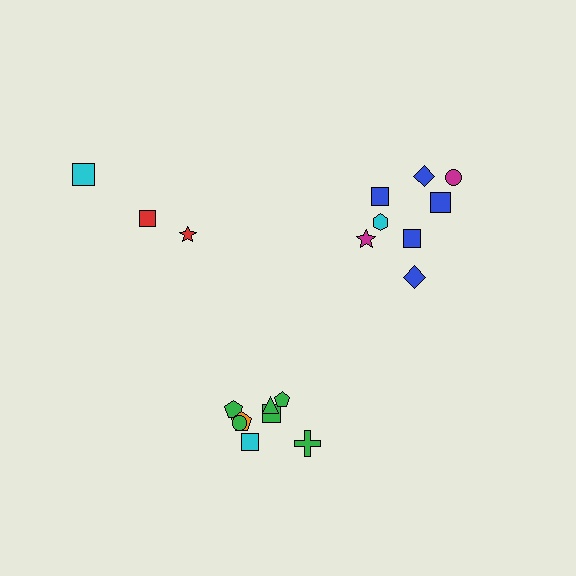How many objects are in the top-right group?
There are 8 objects.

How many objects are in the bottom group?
There are 8 objects.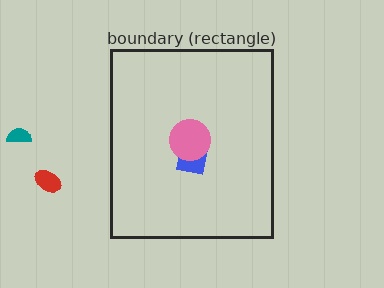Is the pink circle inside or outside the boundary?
Inside.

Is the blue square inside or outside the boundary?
Inside.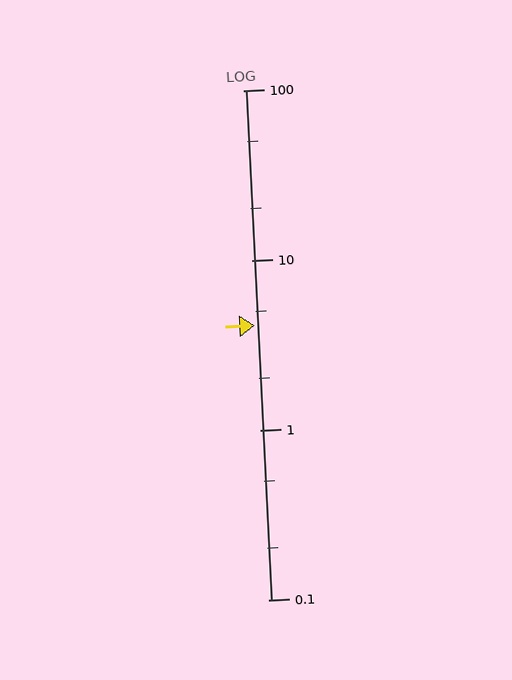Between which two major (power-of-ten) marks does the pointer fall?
The pointer is between 1 and 10.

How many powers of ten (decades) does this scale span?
The scale spans 3 decades, from 0.1 to 100.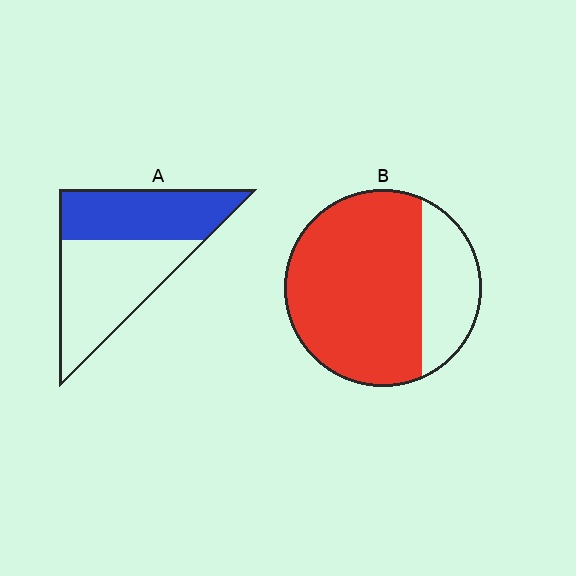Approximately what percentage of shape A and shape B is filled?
A is approximately 45% and B is approximately 75%.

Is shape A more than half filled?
No.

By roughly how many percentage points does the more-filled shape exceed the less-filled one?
By roughly 30 percentage points (B over A).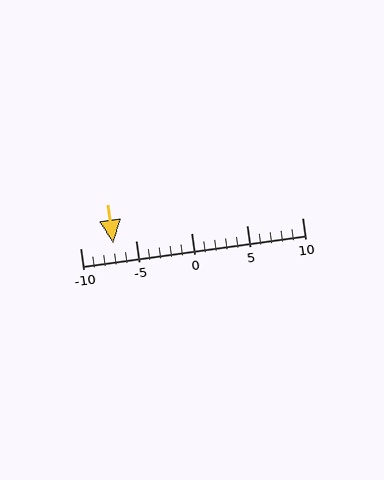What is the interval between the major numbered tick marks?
The major tick marks are spaced 5 units apart.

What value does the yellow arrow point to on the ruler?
The yellow arrow points to approximately -7.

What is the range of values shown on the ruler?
The ruler shows values from -10 to 10.